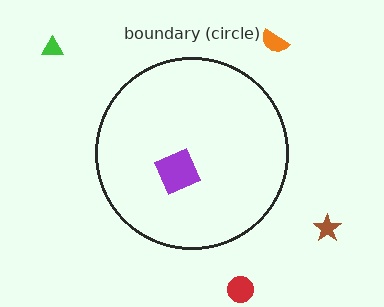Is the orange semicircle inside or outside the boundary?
Outside.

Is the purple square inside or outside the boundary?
Inside.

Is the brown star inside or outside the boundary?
Outside.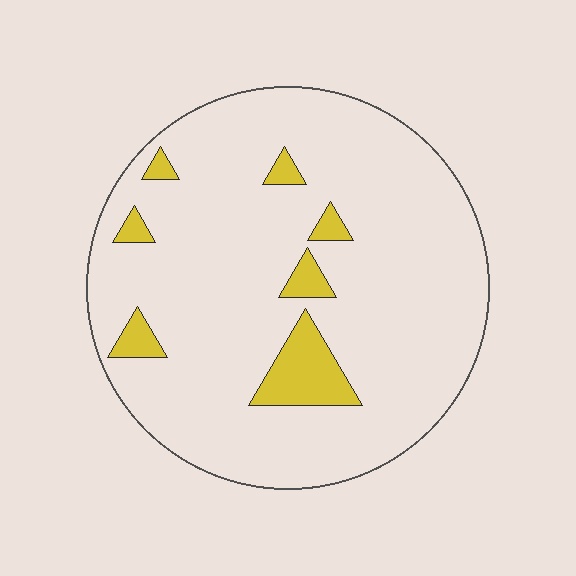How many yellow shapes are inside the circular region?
7.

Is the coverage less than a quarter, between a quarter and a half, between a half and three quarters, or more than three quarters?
Less than a quarter.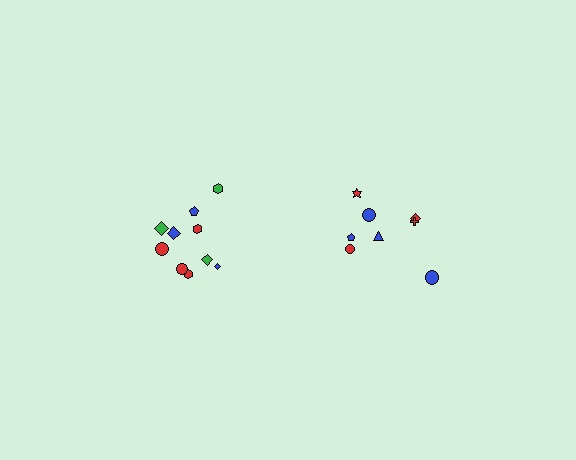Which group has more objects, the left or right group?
The left group.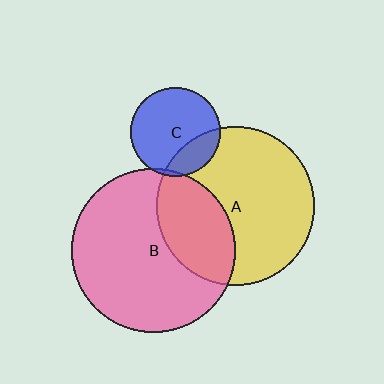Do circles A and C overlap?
Yes.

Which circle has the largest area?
Circle B (pink).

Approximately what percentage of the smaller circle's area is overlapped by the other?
Approximately 25%.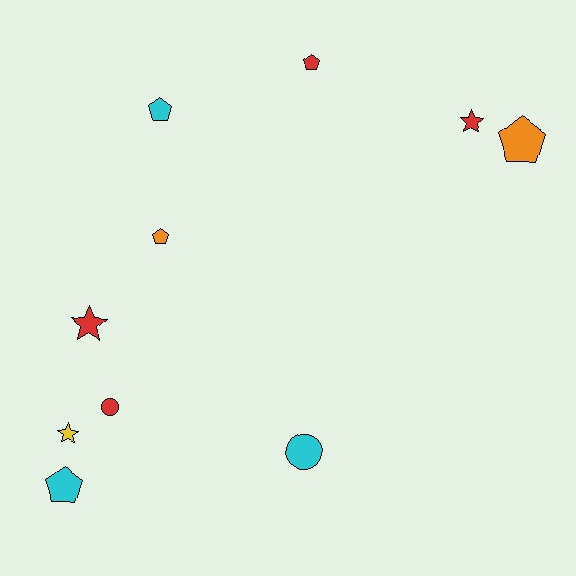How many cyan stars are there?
There are no cyan stars.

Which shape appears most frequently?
Pentagon, with 5 objects.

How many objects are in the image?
There are 10 objects.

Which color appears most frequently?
Red, with 4 objects.